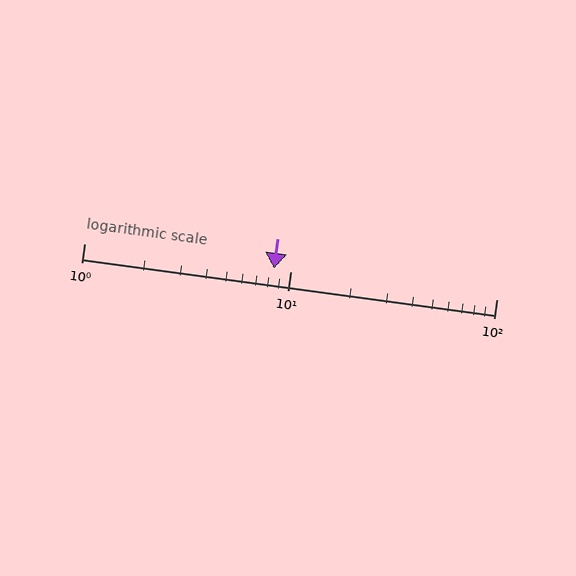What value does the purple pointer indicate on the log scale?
The pointer indicates approximately 8.3.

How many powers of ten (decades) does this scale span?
The scale spans 2 decades, from 1 to 100.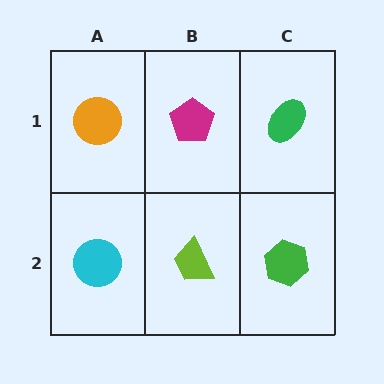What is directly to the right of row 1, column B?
A green ellipse.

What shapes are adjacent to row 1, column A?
A cyan circle (row 2, column A), a magenta pentagon (row 1, column B).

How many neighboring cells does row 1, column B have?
3.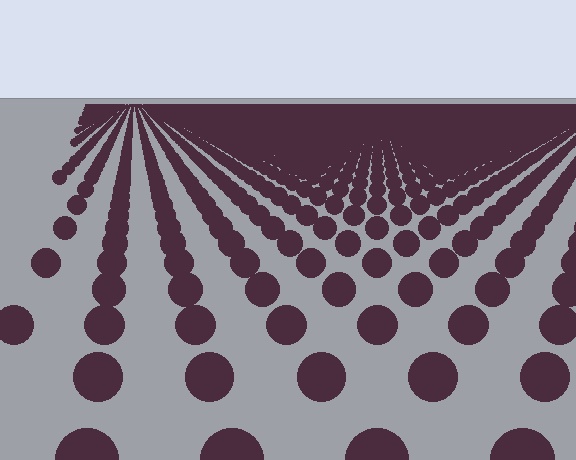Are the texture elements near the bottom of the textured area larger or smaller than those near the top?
Larger. Near the bottom, elements are closer to the viewer and appear at a bigger on-screen size.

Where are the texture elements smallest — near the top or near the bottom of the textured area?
Near the top.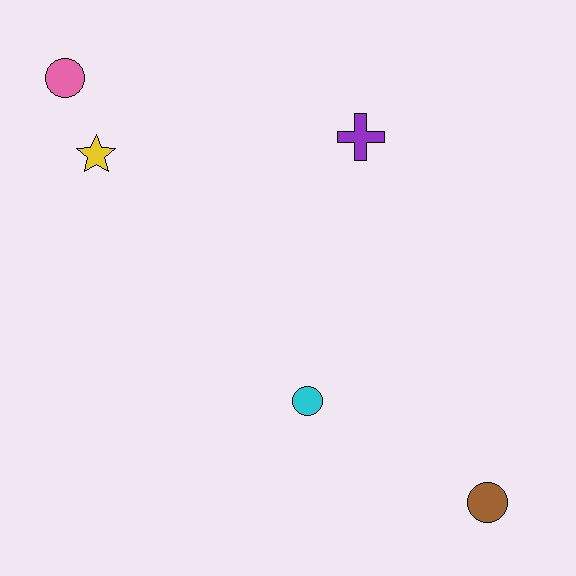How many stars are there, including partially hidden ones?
There is 1 star.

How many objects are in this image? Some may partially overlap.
There are 5 objects.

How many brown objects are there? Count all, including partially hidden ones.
There is 1 brown object.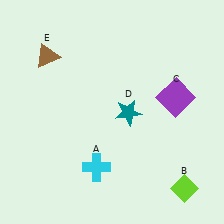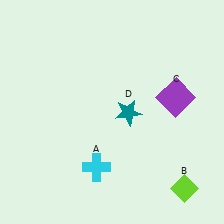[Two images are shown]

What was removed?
The brown triangle (E) was removed in Image 2.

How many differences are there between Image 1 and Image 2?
There is 1 difference between the two images.